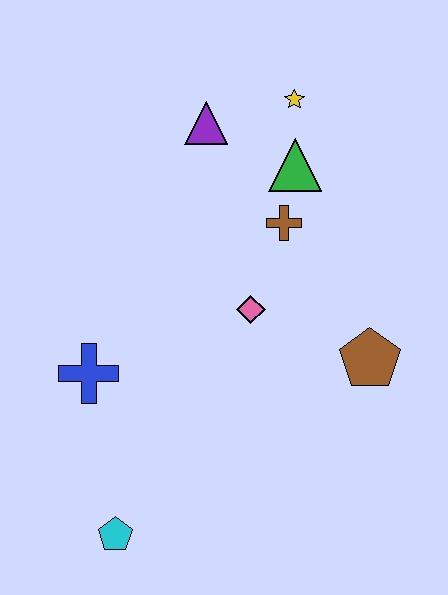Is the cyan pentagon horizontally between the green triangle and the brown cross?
No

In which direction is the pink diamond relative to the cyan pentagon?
The pink diamond is above the cyan pentagon.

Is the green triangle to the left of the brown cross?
No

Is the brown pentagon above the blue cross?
Yes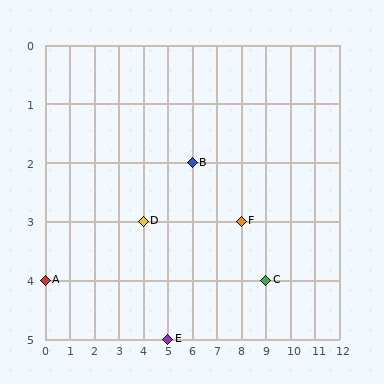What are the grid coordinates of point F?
Point F is at grid coordinates (8, 3).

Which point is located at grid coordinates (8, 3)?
Point F is at (8, 3).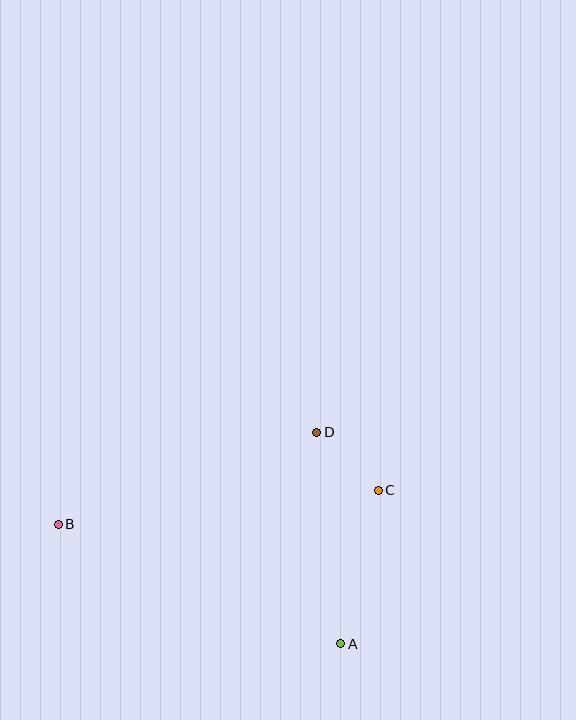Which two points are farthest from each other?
Points B and C are farthest from each other.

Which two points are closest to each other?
Points C and D are closest to each other.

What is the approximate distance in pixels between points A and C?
The distance between A and C is approximately 158 pixels.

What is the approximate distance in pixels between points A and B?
The distance between A and B is approximately 307 pixels.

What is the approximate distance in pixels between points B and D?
The distance between B and D is approximately 274 pixels.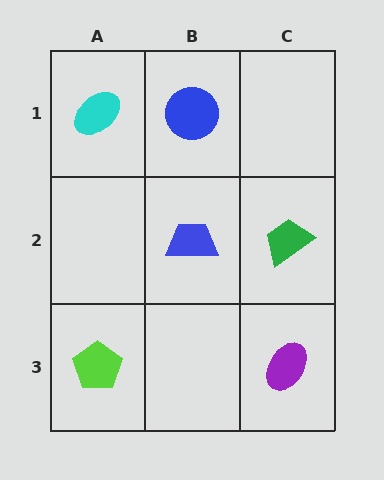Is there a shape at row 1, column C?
No, that cell is empty.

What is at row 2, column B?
A blue trapezoid.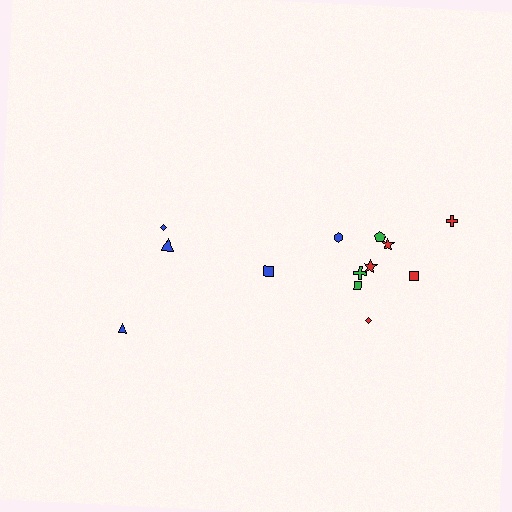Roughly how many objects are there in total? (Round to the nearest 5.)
Roughly 15 objects in total.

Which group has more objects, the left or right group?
The right group.